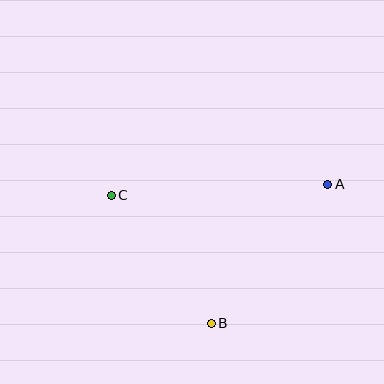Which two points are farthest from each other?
Points A and C are farthest from each other.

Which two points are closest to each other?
Points B and C are closest to each other.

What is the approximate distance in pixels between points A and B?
The distance between A and B is approximately 182 pixels.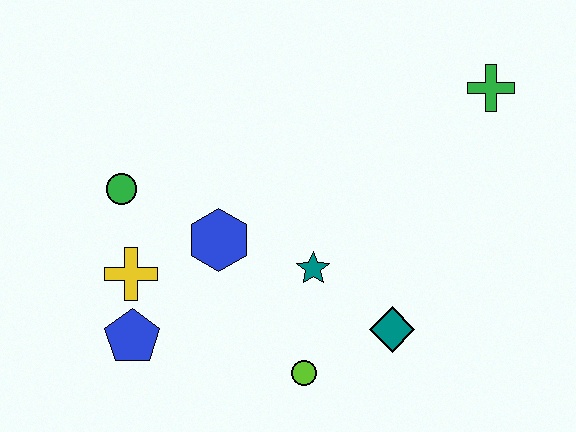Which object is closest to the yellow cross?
The blue pentagon is closest to the yellow cross.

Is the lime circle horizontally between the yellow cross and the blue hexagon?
No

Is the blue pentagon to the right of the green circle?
Yes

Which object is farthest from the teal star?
The green cross is farthest from the teal star.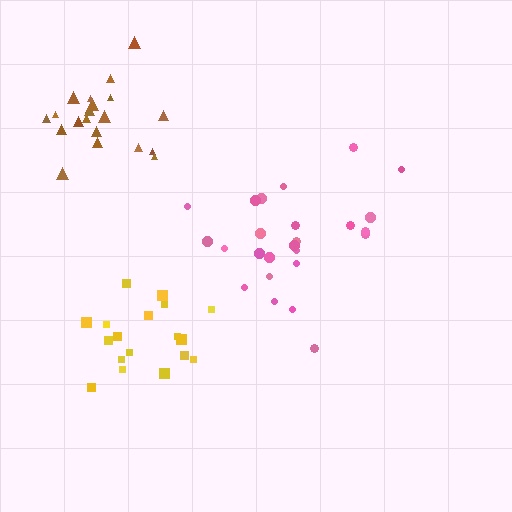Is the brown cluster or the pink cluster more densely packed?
Brown.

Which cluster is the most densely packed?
Brown.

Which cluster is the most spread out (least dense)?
Pink.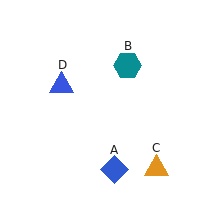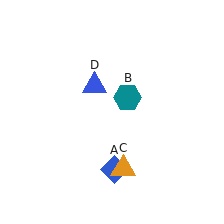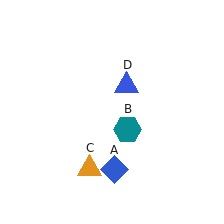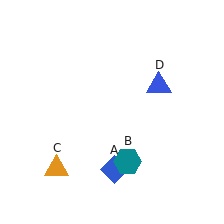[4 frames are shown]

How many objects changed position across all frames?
3 objects changed position: teal hexagon (object B), orange triangle (object C), blue triangle (object D).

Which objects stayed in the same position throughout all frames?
Blue diamond (object A) remained stationary.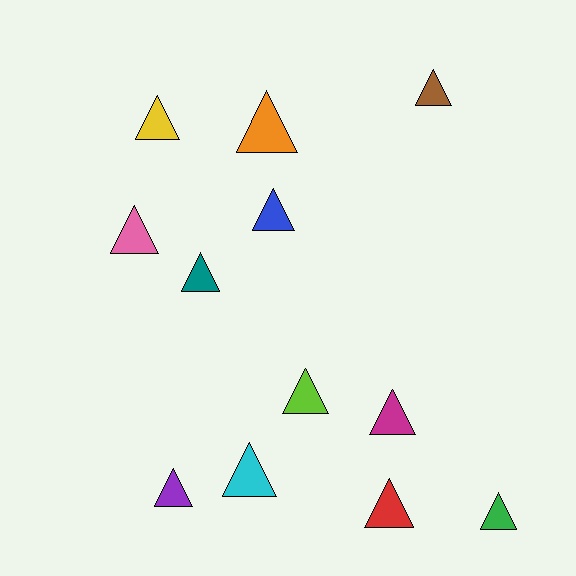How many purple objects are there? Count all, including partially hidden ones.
There is 1 purple object.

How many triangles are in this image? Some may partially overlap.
There are 12 triangles.